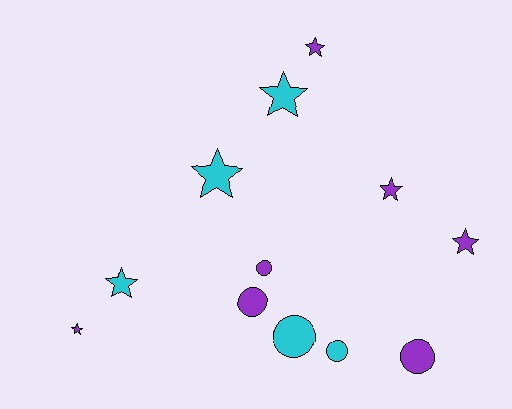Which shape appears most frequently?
Star, with 7 objects.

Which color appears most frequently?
Purple, with 7 objects.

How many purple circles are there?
There are 3 purple circles.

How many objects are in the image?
There are 12 objects.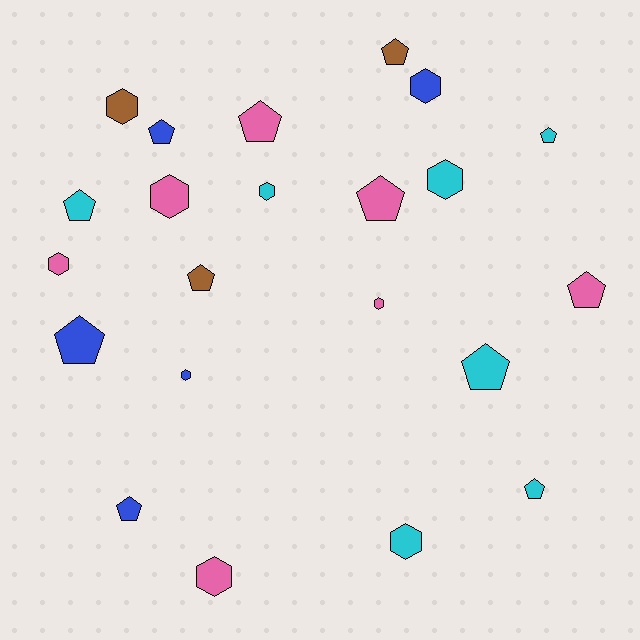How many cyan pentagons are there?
There are 4 cyan pentagons.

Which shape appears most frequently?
Pentagon, with 12 objects.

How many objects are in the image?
There are 22 objects.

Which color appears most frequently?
Pink, with 7 objects.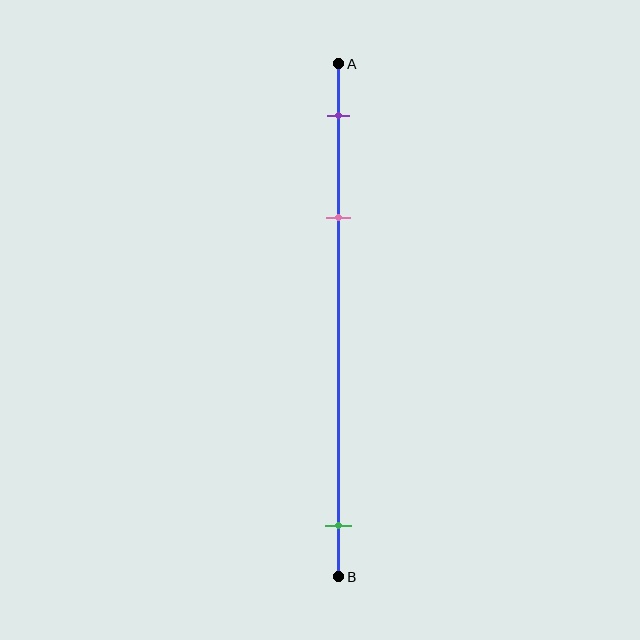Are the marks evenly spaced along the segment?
No, the marks are not evenly spaced.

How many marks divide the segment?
There are 3 marks dividing the segment.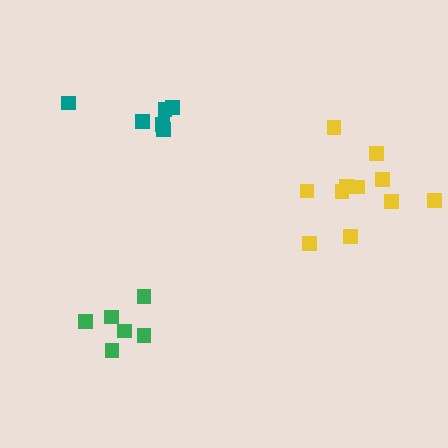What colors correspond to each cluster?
The clusters are colored: green, teal, yellow.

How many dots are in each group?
Group 1: 6 dots, Group 2: 6 dots, Group 3: 11 dots (23 total).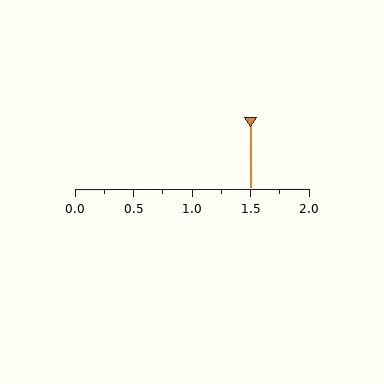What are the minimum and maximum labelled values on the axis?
The axis runs from 0.0 to 2.0.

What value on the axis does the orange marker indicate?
The marker indicates approximately 1.5.